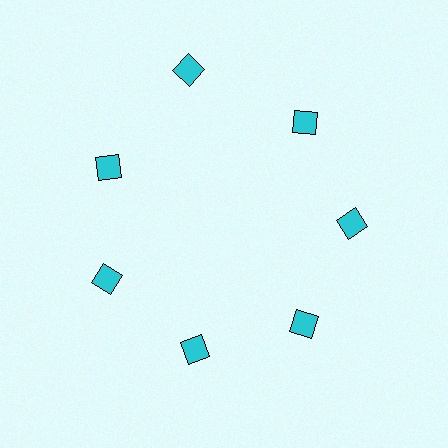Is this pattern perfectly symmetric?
No. The 7 cyan squares are arranged in a ring, but one element near the 12 o'clock position is pushed outward from the center, breaking the 7-fold rotational symmetry.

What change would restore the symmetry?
The symmetry would be restored by moving it inward, back onto the ring so that all 7 squares sit at equal angles and equal distance from the center.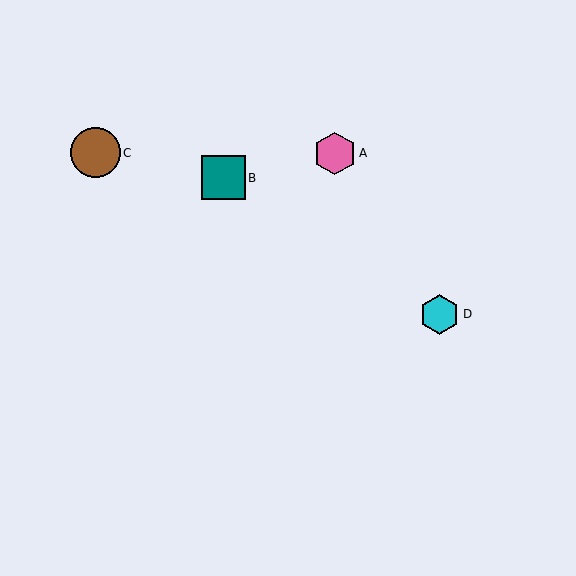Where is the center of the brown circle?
The center of the brown circle is at (95, 153).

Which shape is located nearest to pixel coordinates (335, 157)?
The pink hexagon (labeled A) at (335, 153) is nearest to that location.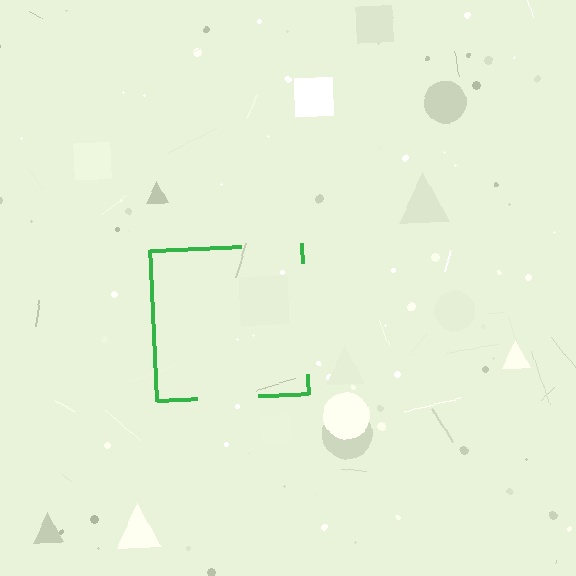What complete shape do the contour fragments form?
The contour fragments form a square.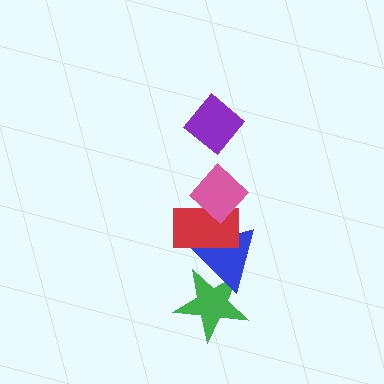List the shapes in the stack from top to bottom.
From top to bottom: the purple diamond, the pink diamond, the red rectangle, the blue triangle, the green star.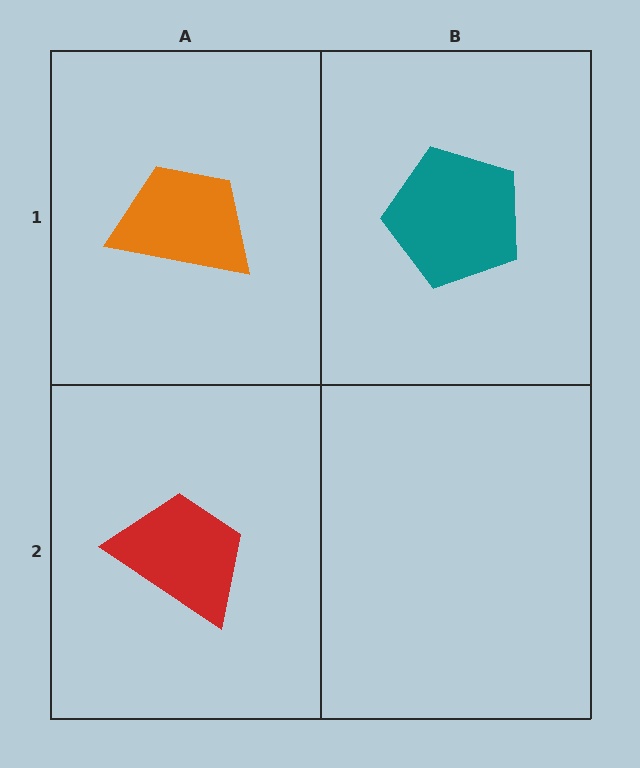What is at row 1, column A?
An orange trapezoid.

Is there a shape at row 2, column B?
No, that cell is empty.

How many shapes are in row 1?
2 shapes.